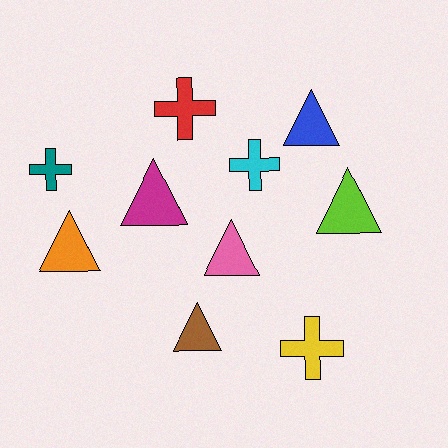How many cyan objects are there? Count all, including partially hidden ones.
There is 1 cyan object.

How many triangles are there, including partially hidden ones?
There are 6 triangles.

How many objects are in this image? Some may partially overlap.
There are 10 objects.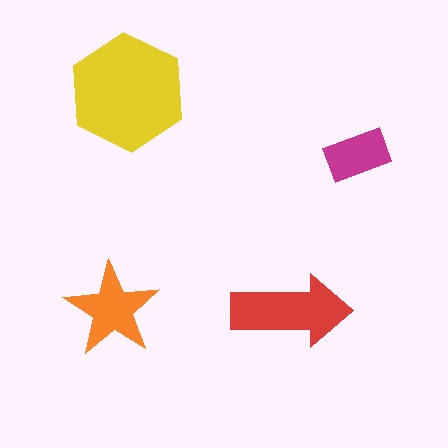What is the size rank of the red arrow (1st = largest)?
2nd.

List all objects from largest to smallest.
The yellow hexagon, the red arrow, the orange star, the magenta rectangle.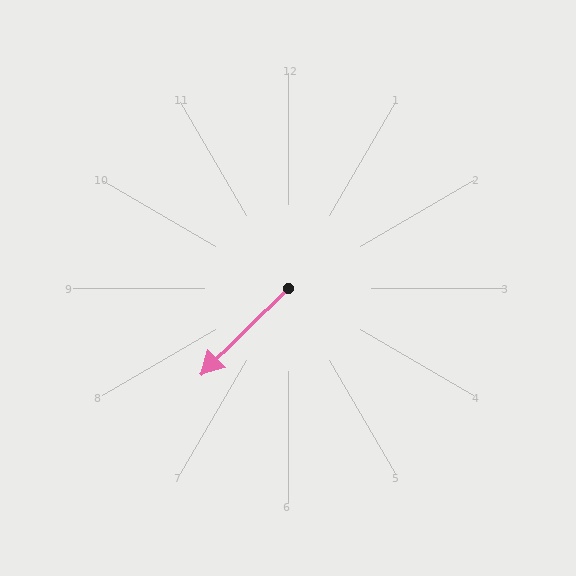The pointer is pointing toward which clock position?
Roughly 8 o'clock.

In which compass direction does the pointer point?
Southwest.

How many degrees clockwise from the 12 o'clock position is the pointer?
Approximately 225 degrees.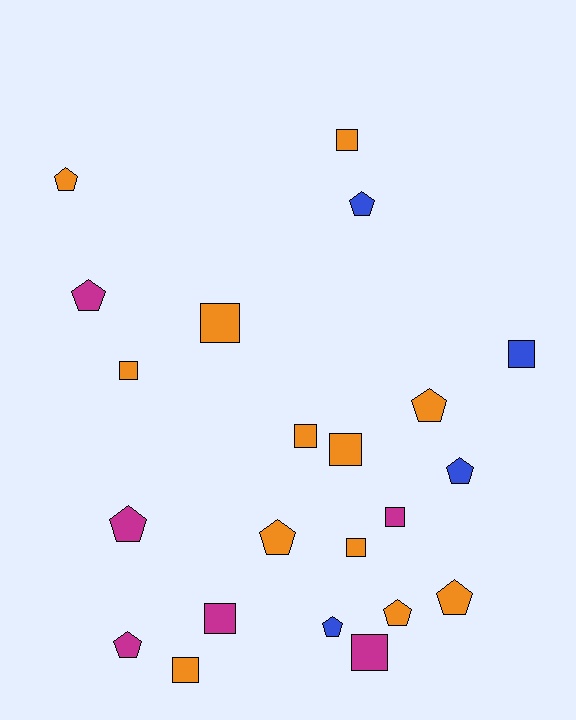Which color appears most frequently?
Orange, with 12 objects.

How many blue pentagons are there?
There are 3 blue pentagons.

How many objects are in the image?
There are 22 objects.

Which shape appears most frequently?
Square, with 11 objects.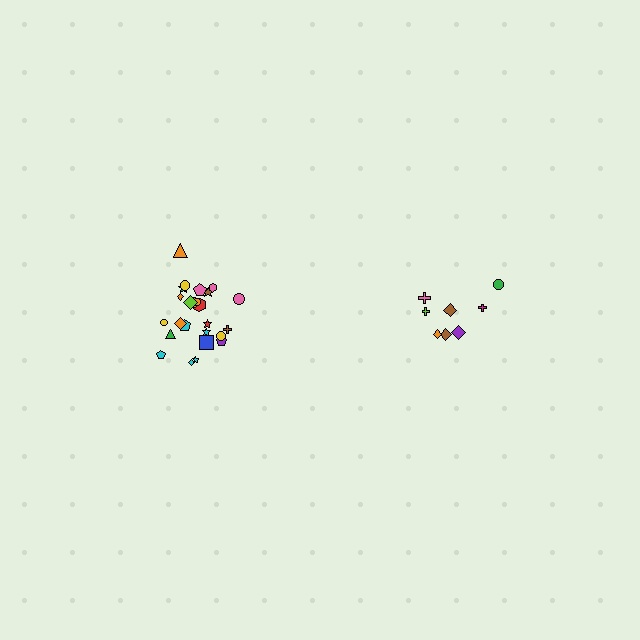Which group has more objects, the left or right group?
The left group.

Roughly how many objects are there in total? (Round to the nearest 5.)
Roughly 35 objects in total.